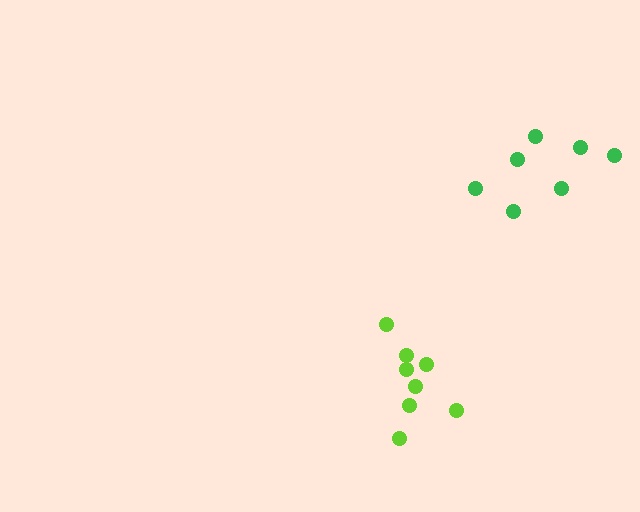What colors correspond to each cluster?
The clusters are colored: green, lime.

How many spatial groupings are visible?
There are 2 spatial groupings.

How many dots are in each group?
Group 1: 7 dots, Group 2: 8 dots (15 total).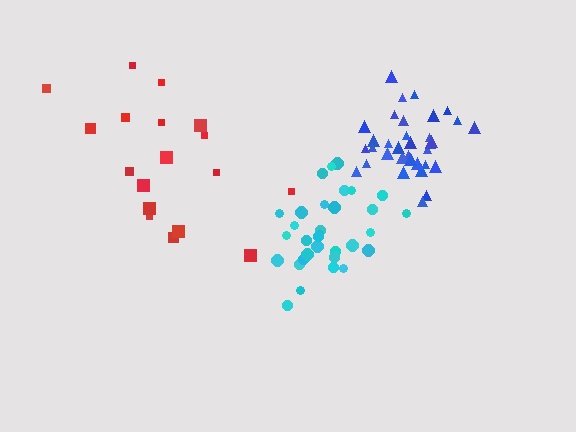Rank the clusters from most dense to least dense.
blue, cyan, red.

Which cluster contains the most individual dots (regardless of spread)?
Blue (35).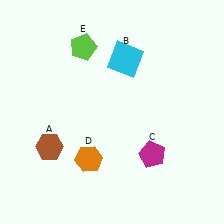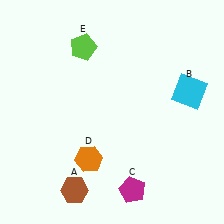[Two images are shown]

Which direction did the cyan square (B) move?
The cyan square (B) moved right.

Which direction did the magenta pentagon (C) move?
The magenta pentagon (C) moved down.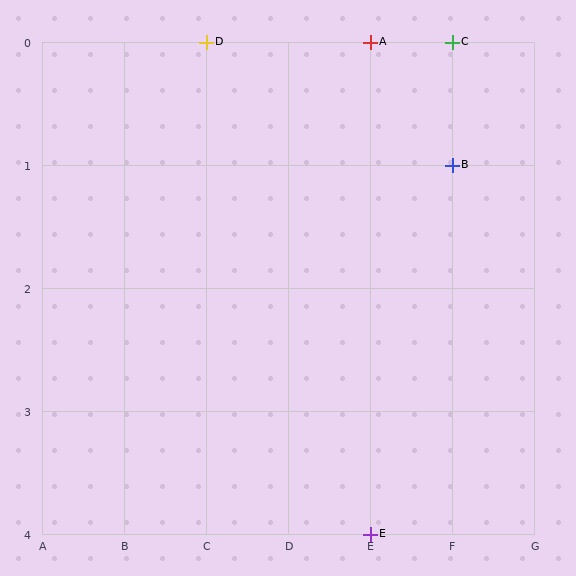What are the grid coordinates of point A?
Point A is at grid coordinates (E, 0).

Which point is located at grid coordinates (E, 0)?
Point A is at (E, 0).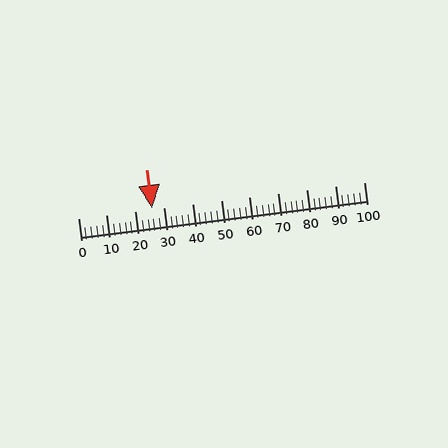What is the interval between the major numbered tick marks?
The major tick marks are spaced 10 units apart.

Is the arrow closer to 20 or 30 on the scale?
The arrow is closer to 30.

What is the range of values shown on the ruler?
The ruler shows values from 0 to 100.